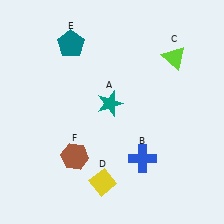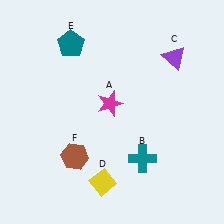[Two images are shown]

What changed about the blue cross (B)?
In Image 1, B is blue. In Image 2, it changed to teal.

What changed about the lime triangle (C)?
In Image 1, C is lime. In Image 2, it changed to purple.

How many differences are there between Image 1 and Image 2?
There are 3 differences between the two images.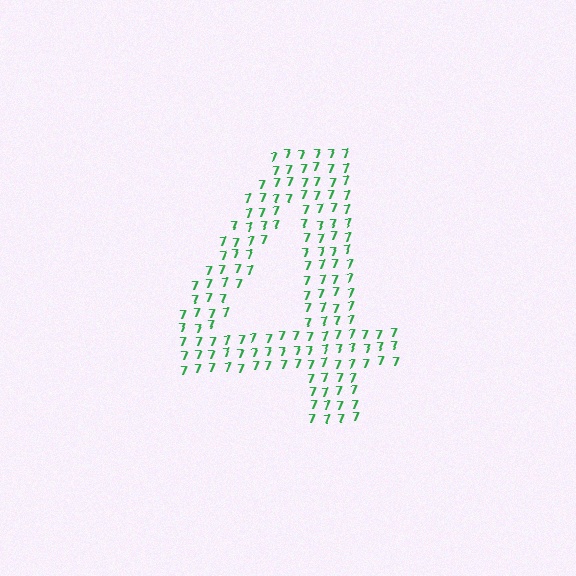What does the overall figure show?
The overall figure shows the digit 4.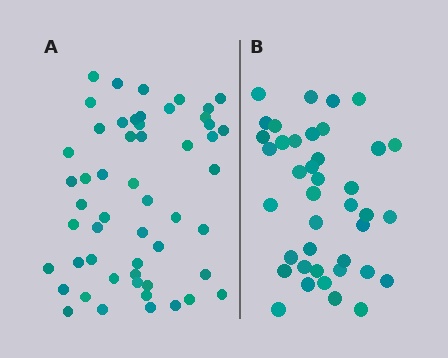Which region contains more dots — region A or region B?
Region A (the left region) has more dots.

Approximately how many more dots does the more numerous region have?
Region A has approximately 15 more dots than region B.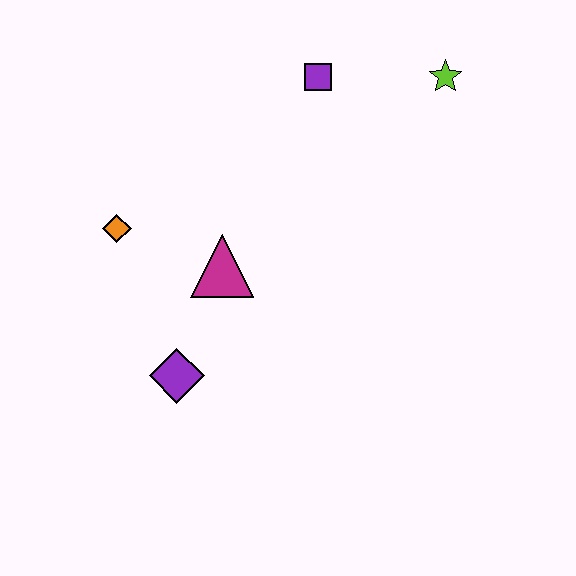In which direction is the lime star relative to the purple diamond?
The lime star is above the purple diamond.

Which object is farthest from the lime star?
The purple diamond is farthest from the lime star.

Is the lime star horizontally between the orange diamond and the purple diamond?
No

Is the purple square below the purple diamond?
No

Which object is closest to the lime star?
The purple square is closest to the lime star.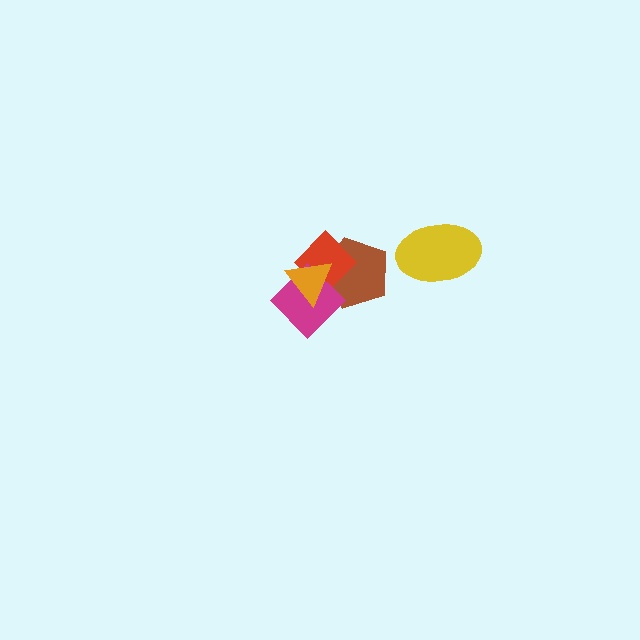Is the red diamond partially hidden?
Yes, it is partially covered by another shape.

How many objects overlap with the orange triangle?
3 objects overlap with the orange triangle.